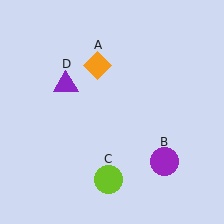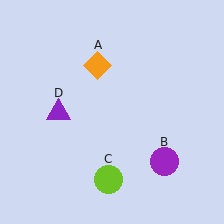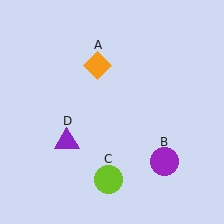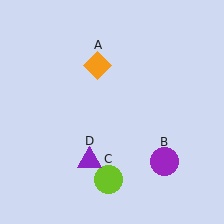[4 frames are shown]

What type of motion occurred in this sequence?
The purple triangle (object D) rotated counterclockwise around the center of the scene.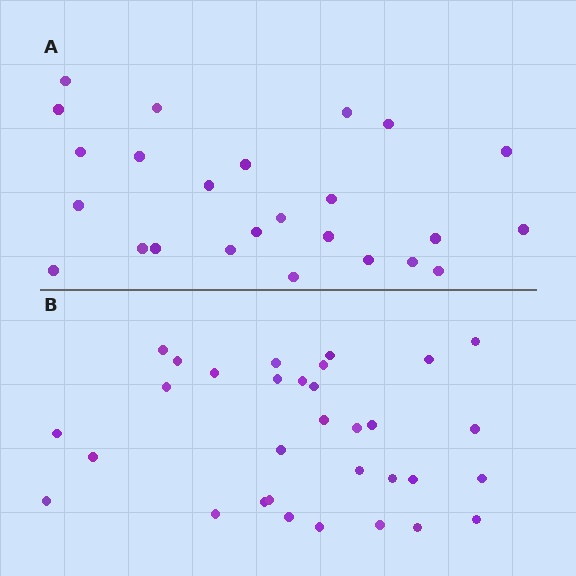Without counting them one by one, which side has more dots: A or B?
Region B (the bottom region) has more dots.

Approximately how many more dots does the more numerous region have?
Region B has roughly 8 or so more dots than region A.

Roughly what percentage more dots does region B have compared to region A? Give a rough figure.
About 30% more.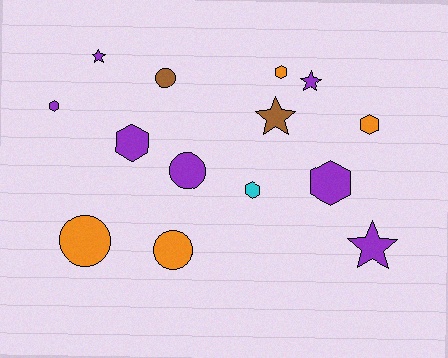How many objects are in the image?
There are 14 objects.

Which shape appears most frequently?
Hexagon, with 6 objects.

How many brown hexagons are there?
There are no brown hexagons.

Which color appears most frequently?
Purple, with 7 objects.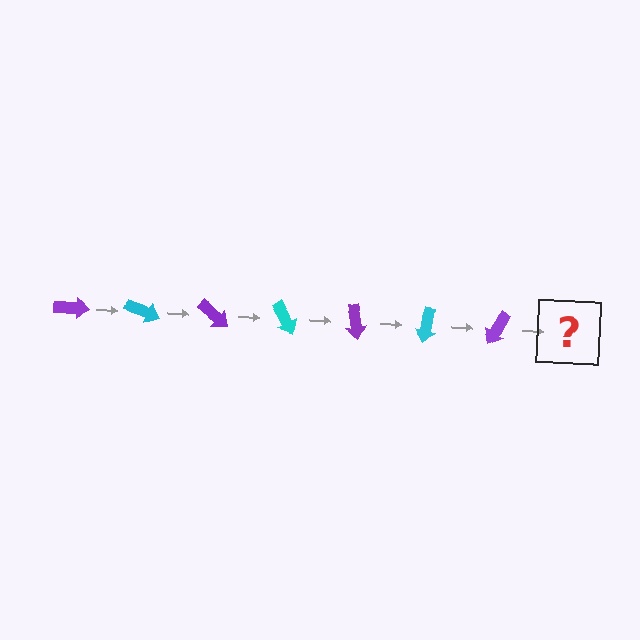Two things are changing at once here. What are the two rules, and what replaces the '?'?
The two rules are that it rotates 20 degrees each step and the color cycles through purple and cyan. The '?' should be a cyan arrow, rotated 140 degrees from the start.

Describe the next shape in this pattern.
It should be a cyan arrow, rotated 140 degrees from the start.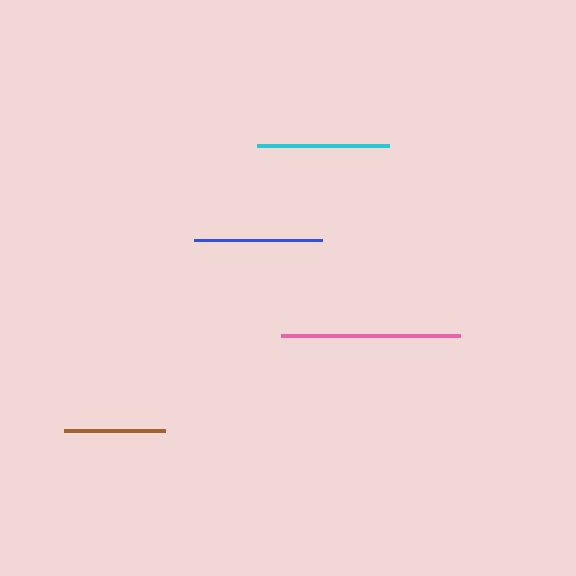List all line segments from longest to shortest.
From longest to shortest: pink, cyan, blue, brown.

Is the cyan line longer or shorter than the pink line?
The pink line is longer than the cyan line.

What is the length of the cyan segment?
The cyan segment is approximately 132 pixels long.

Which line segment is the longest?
The pink line is the longest at approximately 179 pixels.